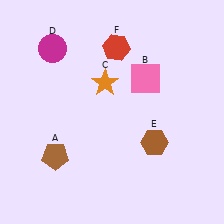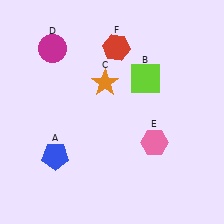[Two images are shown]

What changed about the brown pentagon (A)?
In Image 1, A is brown. In Image 2, it changed to blue.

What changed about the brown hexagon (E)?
In Image 1, E is brown. In Image 2, it changed to pink.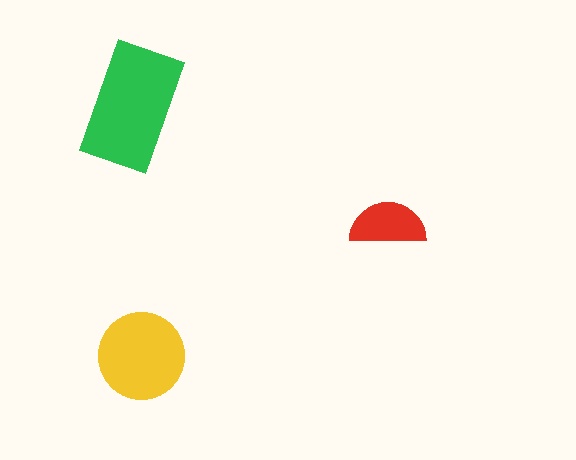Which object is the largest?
The green rectangle.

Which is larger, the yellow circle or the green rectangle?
The green rectangle.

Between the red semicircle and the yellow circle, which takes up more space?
The yellow circle.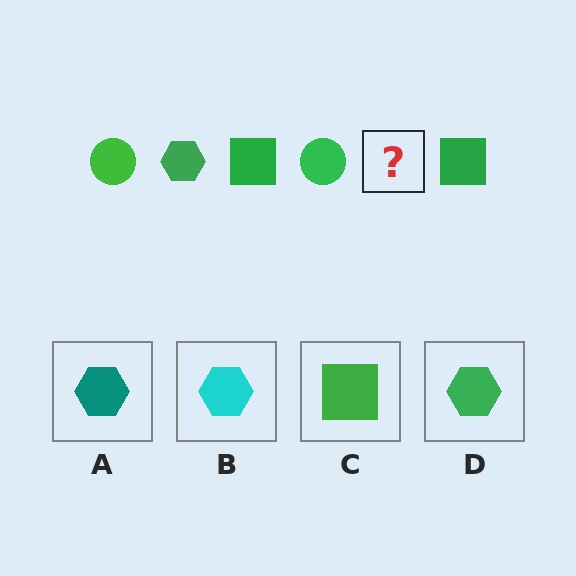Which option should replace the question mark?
Option D.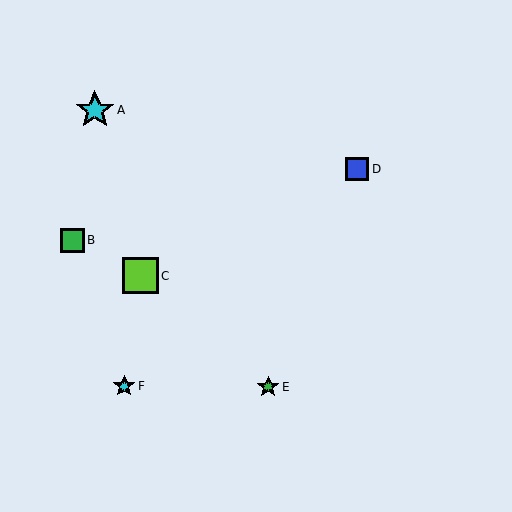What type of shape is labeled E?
Shape E is a green star.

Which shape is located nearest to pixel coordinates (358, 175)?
The blue square (labeled D) at (357, 169) is nearest to that location.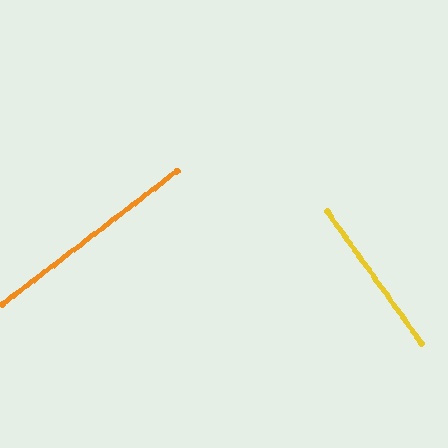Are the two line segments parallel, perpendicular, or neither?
Perpendicular — they meet at approximately 88°.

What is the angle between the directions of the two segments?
Approximately 88 degrees.